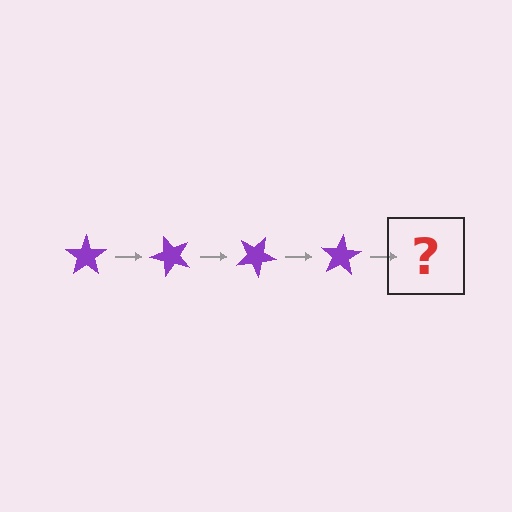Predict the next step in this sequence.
The next step is a purple star rotated 200 degrees.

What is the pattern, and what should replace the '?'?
The pattern is that the star rotates 50 degrees each step. The '?' should be a purple star rotated 200 degrees.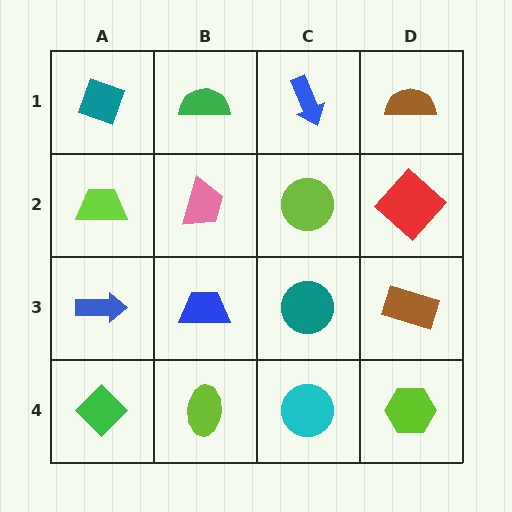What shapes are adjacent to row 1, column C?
A lime circle (row 2, column C), a green semicircle (row 1, column B), a brown semicircle (row 1, column D).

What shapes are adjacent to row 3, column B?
A pink trapezoid (row 2, column B), a lime ellipse (row 4, column B), a blue arrow (row 3, column A), a teal circle (row 3, column C).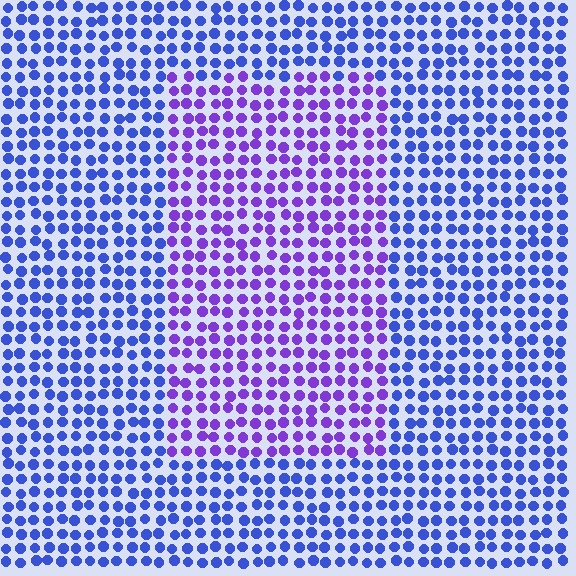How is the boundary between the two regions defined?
The boundary is defined purely by a slight shift in hue (about 38 degrees). Spacing, size, and orientation are identical on both sides.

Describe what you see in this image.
The image is filled with small blue elements in a uniform arrangement. A rectangle-shaped region is visible where the elements are tinted to a slightly different hue, forming a subtle color boundary.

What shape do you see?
I see a rectangle.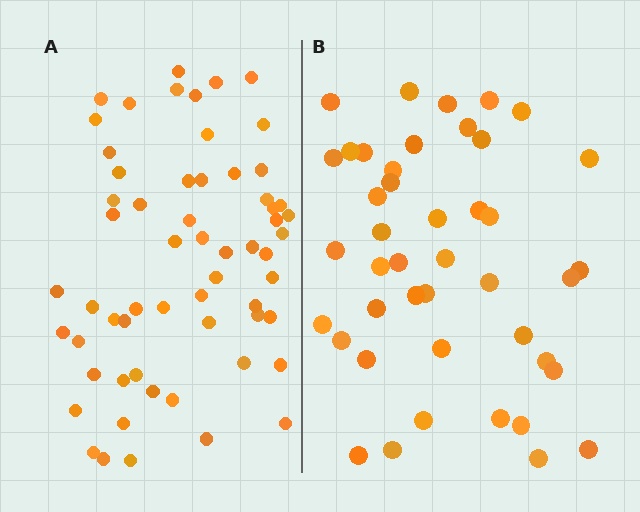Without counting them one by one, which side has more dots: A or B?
Region A (the left region) has more dots.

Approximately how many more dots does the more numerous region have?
Region A has approximately 15 more dots than region B.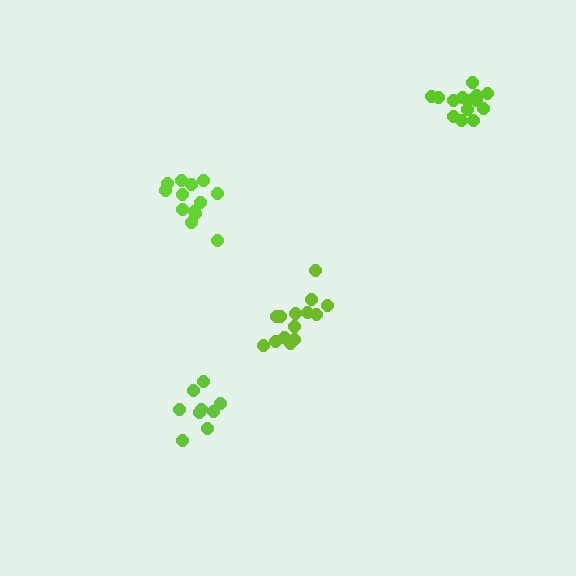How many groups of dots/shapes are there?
There are 4 groups.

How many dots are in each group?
Group 1: 14 dots, Group 2: 14 dots, Group 3: 14 dots, Group 4: 9 dots (51 total).